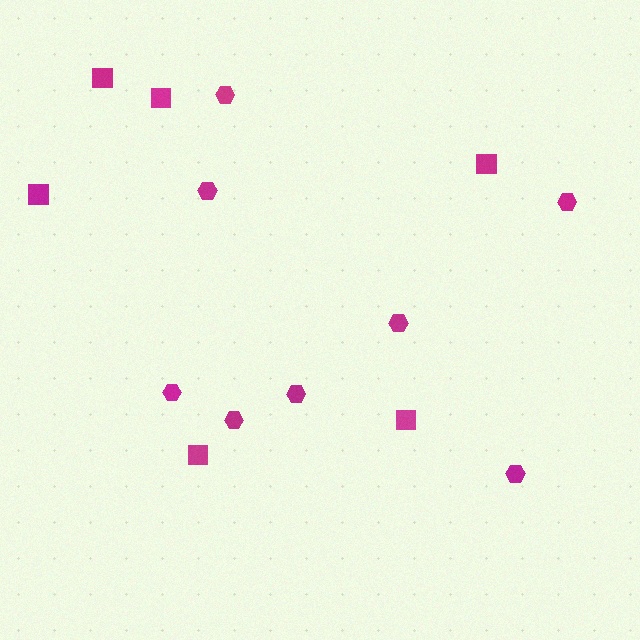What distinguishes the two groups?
There are 2 groups: one group of hexagons (8) and one group of squares (6).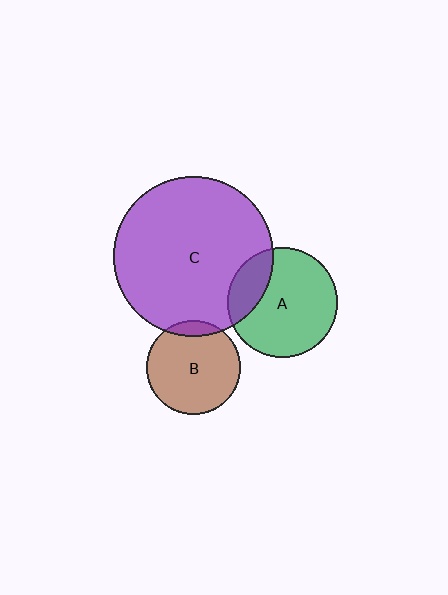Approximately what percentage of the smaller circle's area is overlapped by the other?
Approximately 25%.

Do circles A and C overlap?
Yes.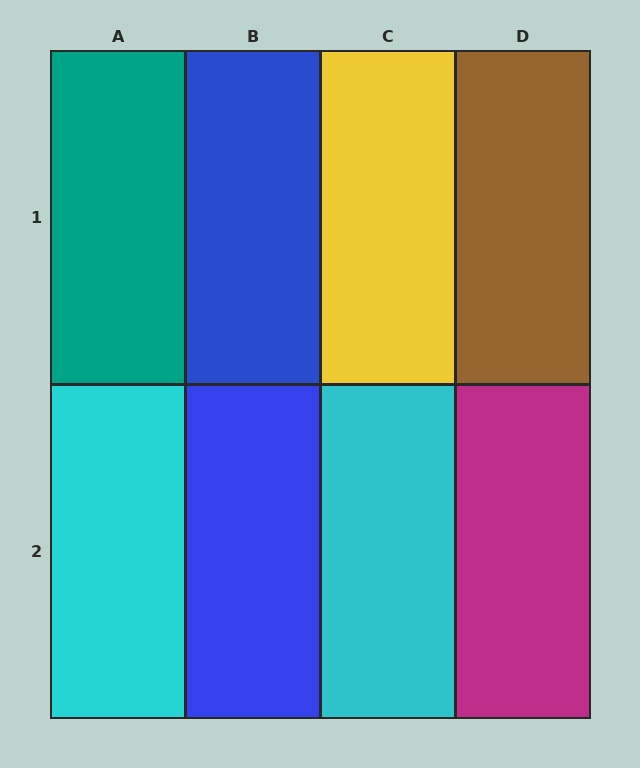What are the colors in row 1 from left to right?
Teal, blue, yellow, brown.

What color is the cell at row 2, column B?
Blue.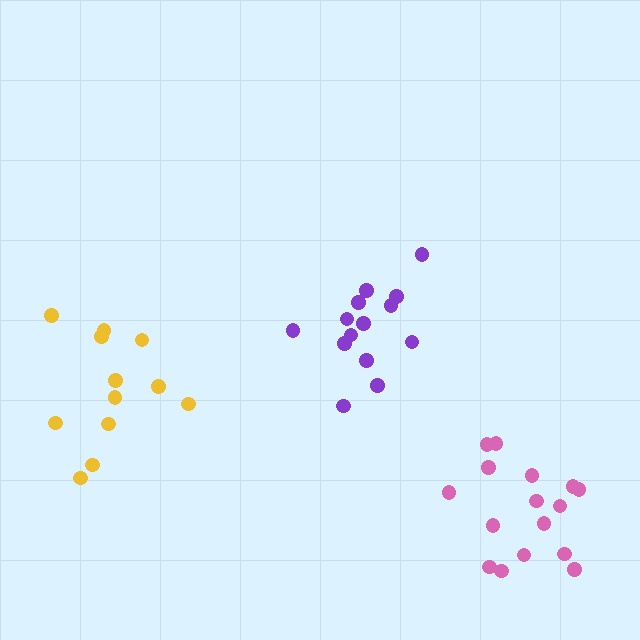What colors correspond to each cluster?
The clusters are colored: pink, purple, yellow.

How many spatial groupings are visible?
There are 3 spatial groupings.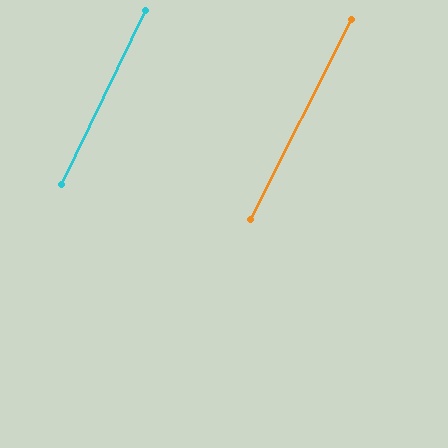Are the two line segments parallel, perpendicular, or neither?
Parallel — their directions differ by only 1.0°.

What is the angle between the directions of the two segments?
Approximately 1 degree.